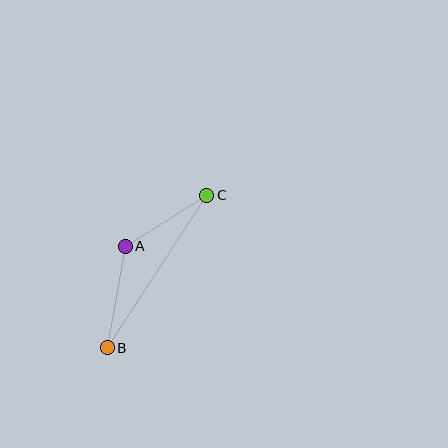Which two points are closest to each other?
Points A and C are closest to each other.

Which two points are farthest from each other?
Points B and C are farthest from each other.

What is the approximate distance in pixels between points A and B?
The distance between A and B is approximately 103 pixels.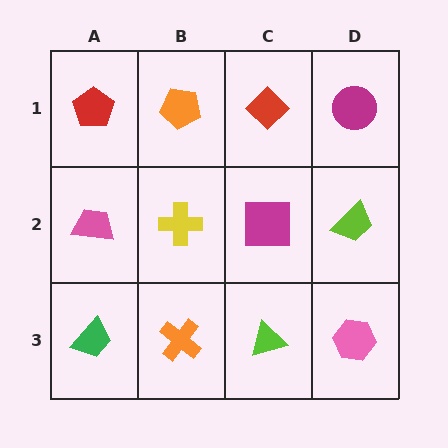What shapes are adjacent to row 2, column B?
An orange pentagon (row 1, column B), an orange cross (row 3, column B), a pink trapezoid (row 2, column A), a magenta square (row 2, column C).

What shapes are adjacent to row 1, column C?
A magenta square (row 2, column C), an orange pentagon (row 1, column B), a magenta circle (row 1, column D).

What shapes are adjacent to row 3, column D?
A lime trapezoid (row 2, column D), a lime triangle (row 3, column C).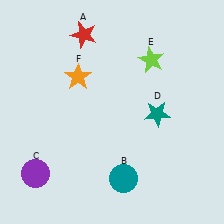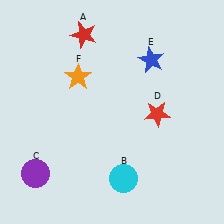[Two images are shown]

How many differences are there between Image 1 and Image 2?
There are 3 differences between the two images.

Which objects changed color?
B changed from teal to cyan. D changed from teal to red. E changed from lime to blue.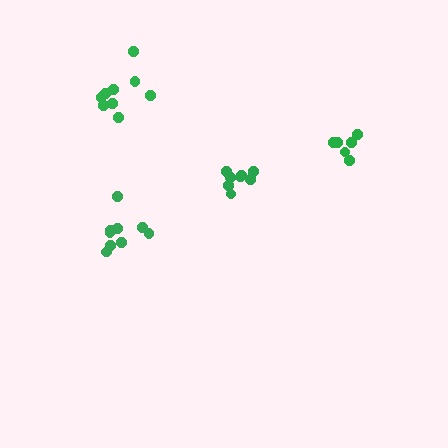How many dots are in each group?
Group 1: 8 dots, Group 2: 6 dots, Group 3: 9 dots, Group 4: 9 dots (32 total).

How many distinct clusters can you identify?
There are 4 distinct clusters.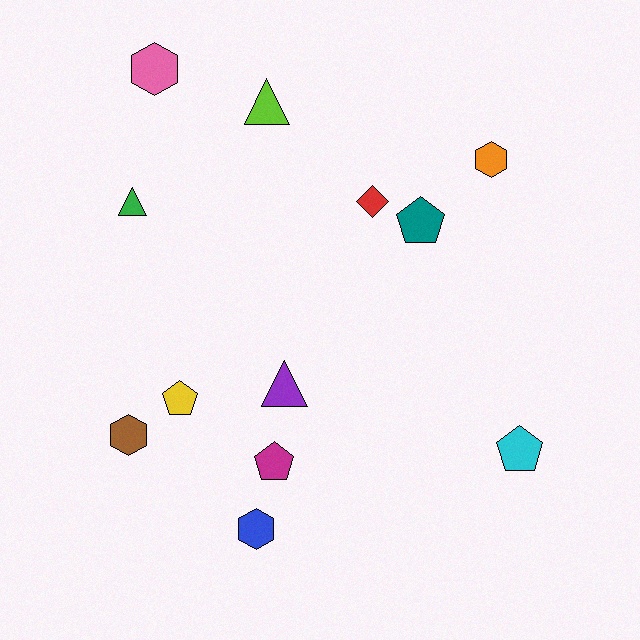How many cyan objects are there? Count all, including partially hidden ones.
There is 1 cyan object.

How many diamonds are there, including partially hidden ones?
There is 1 diamond.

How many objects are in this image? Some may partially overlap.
There are 12 objects.